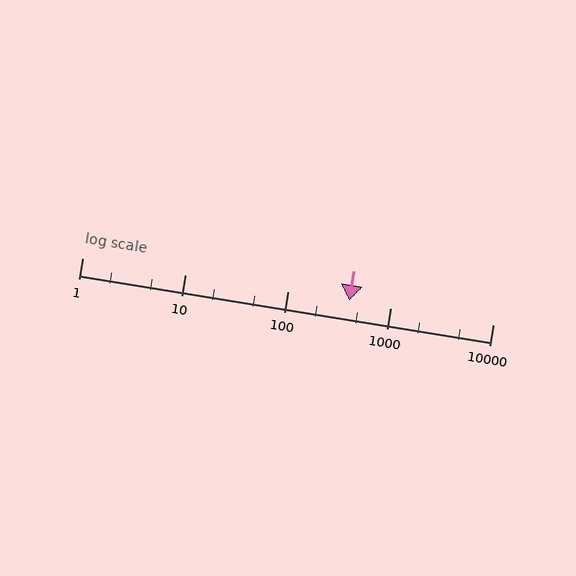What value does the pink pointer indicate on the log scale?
The pointer indicates approximately 400.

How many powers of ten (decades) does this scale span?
The scale spans 4 decades, from 1 to 10000.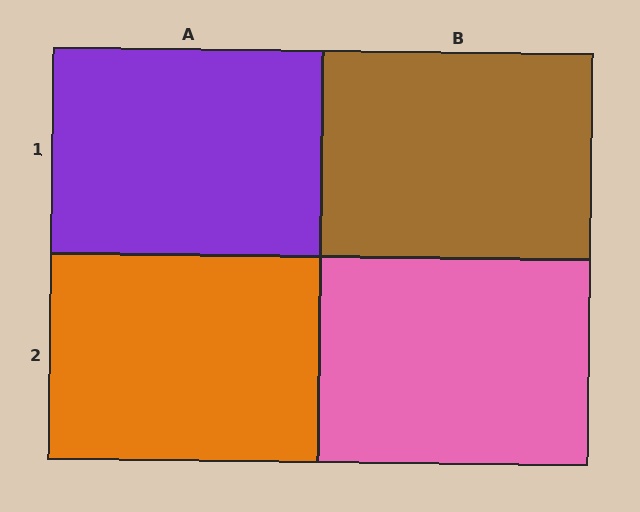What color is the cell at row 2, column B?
Pink.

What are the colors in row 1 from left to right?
Purple, brown.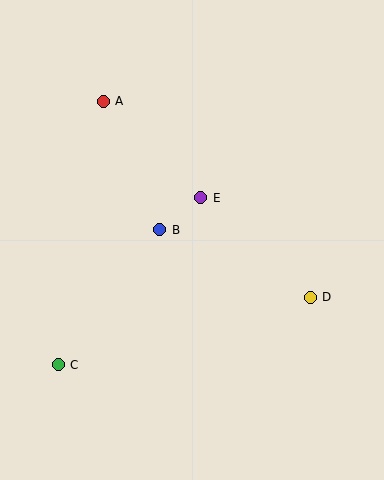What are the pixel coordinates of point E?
Point E is at (201, 198).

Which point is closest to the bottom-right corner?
Point D is closest to the bottom-right corner.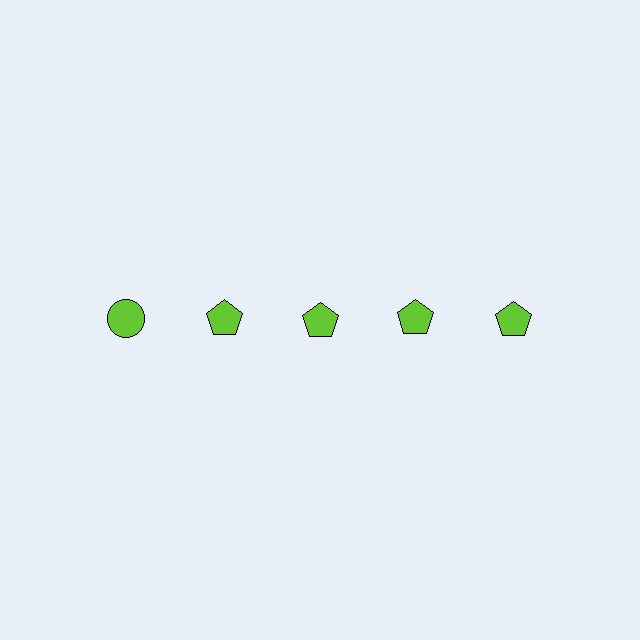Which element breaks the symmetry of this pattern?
The lime circle in the top row, leftmost column breaks the symmetry. All other shapes are lime pentagons.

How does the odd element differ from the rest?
It has a different shape: circle instead of pentagon.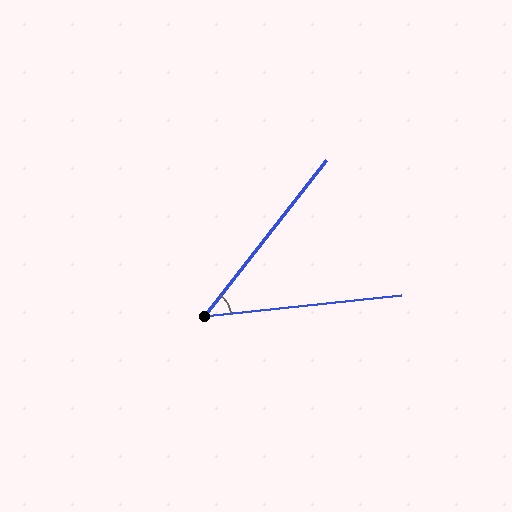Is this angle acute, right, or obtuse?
It is acute.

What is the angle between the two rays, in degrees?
Approximately 46 degrees.